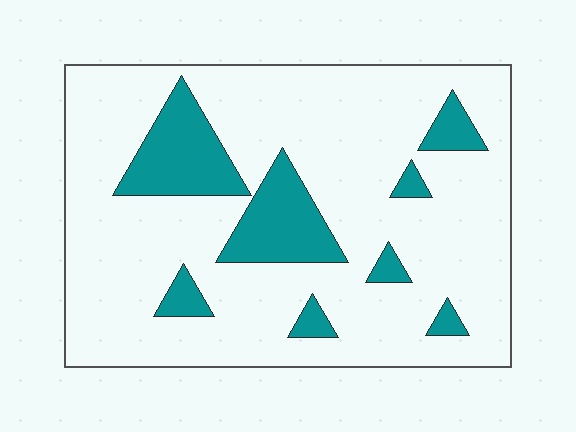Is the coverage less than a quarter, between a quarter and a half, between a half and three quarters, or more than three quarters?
Less than a quarter.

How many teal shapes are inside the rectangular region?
8.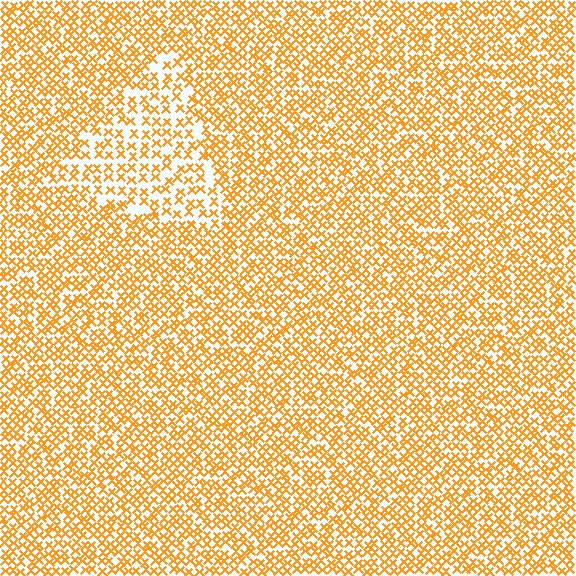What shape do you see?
I see a triangle.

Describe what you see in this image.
The image contains small orange elements arranged at two different densities. A triangle-shaped region is visible where the elements are less densely packed than the surrounding area.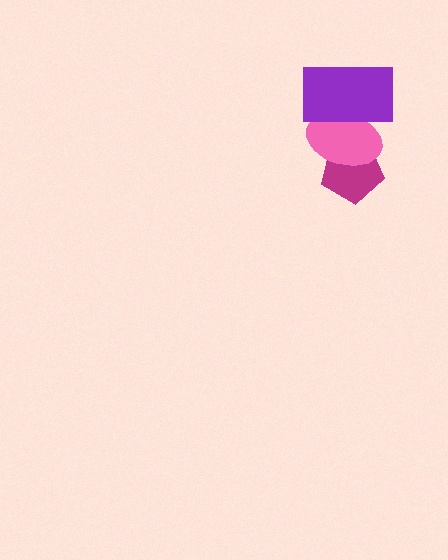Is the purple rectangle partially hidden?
No, no other shape covers it.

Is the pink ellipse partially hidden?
Yes, it is partially covered by another shape.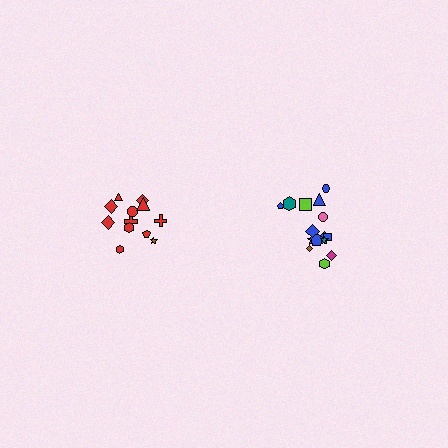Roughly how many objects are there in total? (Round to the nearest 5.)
Roughly 25 objects in total.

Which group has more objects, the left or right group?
The right group.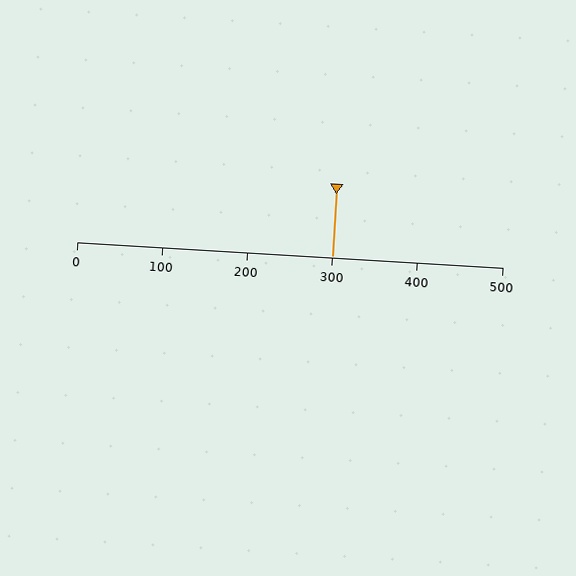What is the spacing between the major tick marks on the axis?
The major ticks are spaced 100 apart.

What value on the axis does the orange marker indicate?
The marker indicates approximately 300.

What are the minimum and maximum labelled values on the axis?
The axis runs from 0 to 500.